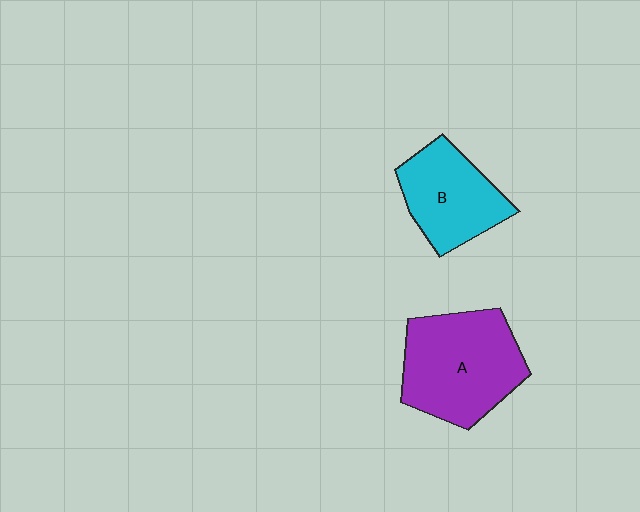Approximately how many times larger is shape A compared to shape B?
Approximately 1.4 times.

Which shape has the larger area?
Shape A (purple).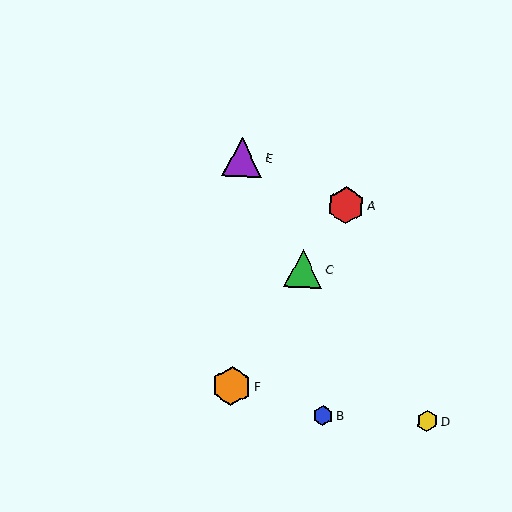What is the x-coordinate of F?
Object F is at x≈232.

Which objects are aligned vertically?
Objects E, F are aligned vertically.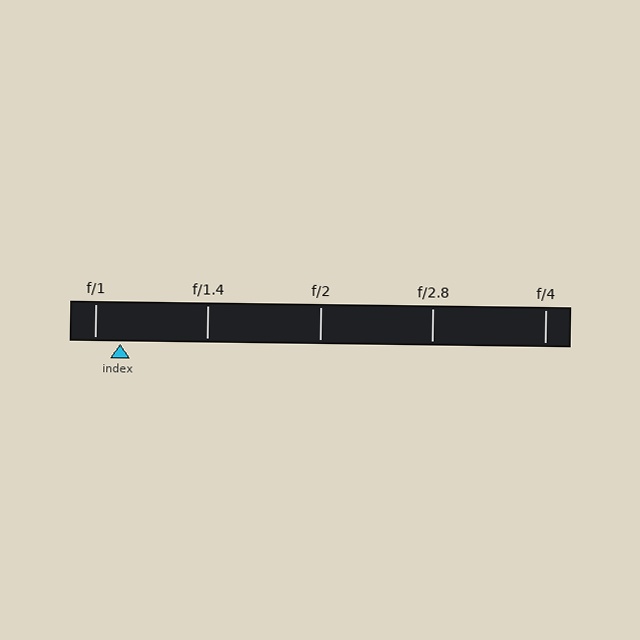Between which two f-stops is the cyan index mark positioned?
The index mark is between f/1 and f/1.4.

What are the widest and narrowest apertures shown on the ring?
The widest aperture shown is f/1 and the narrowest is f/4.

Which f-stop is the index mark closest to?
The index mark is closest to f/1.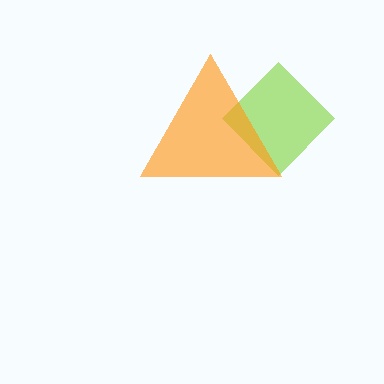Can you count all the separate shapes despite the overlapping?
Yes, there are 2 separate shapes.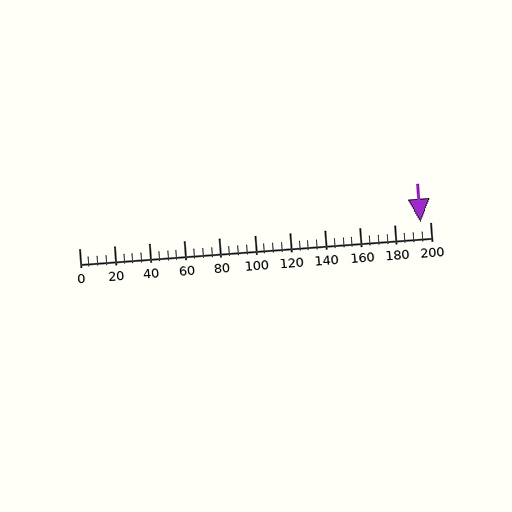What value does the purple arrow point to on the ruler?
The purple arrow points to approximately 194.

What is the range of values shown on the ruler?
The ruler shows values from 0 to 200.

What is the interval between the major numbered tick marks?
The major tick marks are spaced 20 units apart.